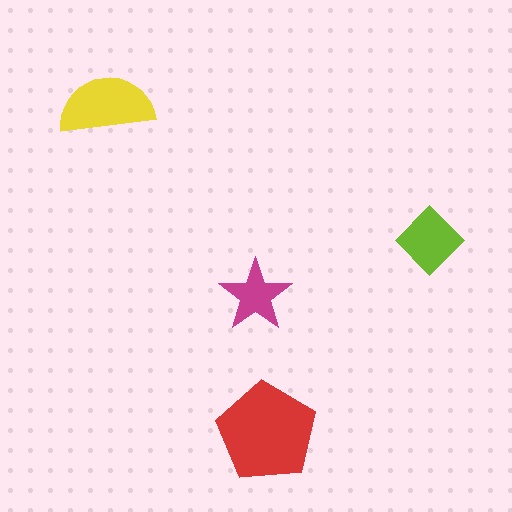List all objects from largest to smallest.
The red pentagon, the yellow semicircle, the lime diamond, the magenta star.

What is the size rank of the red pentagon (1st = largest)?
1st.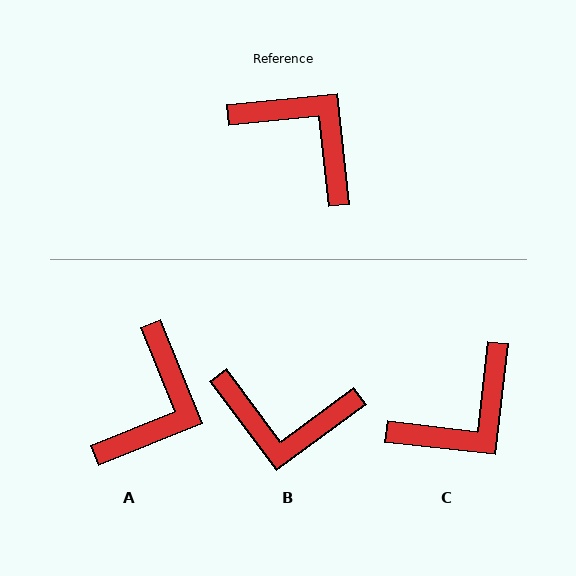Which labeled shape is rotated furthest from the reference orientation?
B, about 149 degrees away.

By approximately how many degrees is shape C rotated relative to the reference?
Approximately 102 degrees clockwise.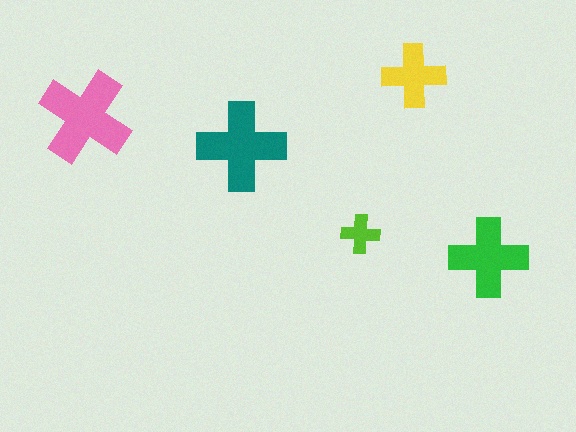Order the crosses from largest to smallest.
the pink one, the teal one, the green one, the yellow one, the lime one.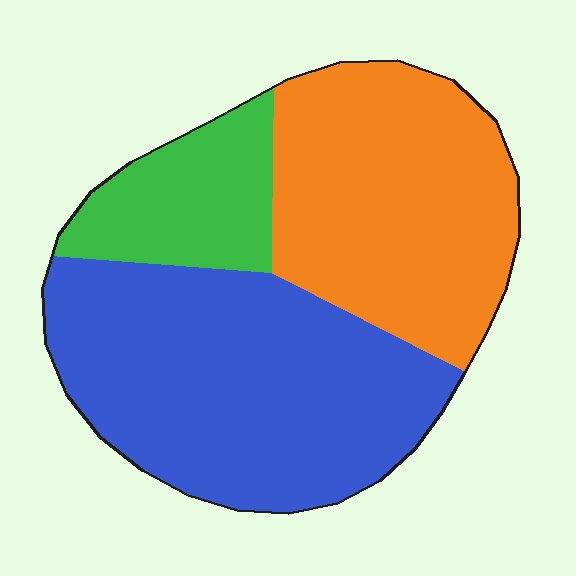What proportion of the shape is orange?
Orange covers 37% of the shape.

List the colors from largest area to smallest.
From largest to smallest: blue, orange, green.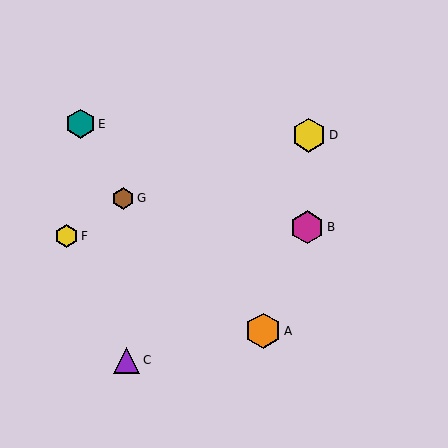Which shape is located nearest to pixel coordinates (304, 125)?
The yellow hexagon (labeled D) at (309, 135) is nearest to that location.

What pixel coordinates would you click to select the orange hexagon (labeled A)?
Click at (263, 331) to select the orange hexagon A.